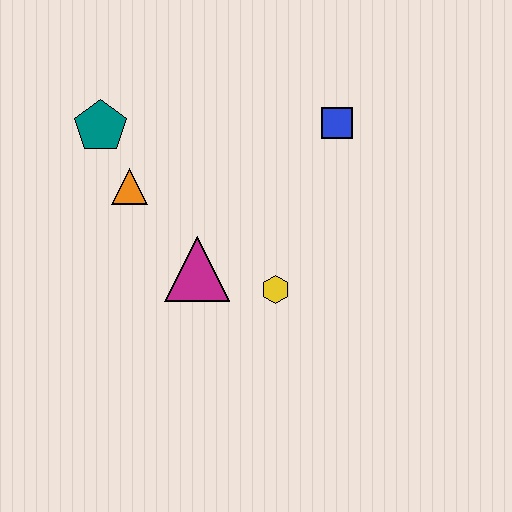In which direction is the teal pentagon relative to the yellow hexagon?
The teal pentagon is to the left of the yellow hexagon.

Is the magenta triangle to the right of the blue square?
No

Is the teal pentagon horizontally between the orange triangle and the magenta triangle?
No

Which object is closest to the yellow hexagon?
The magenta triangle is closest to the yellow hexagon.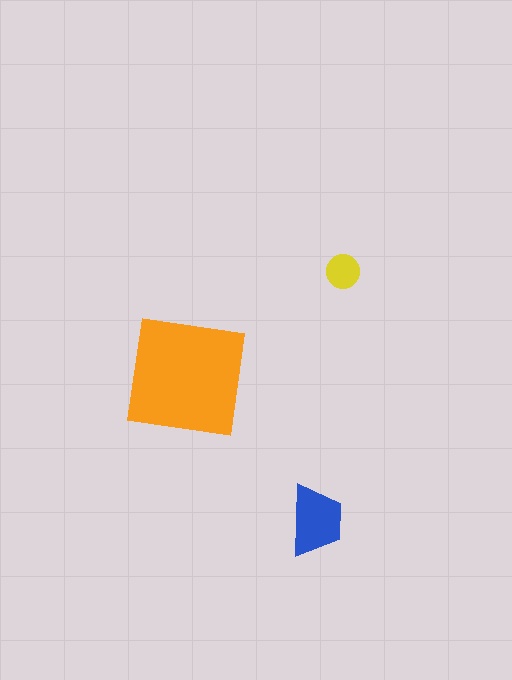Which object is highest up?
The yellow circle is topmost.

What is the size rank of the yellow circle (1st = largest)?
3rd.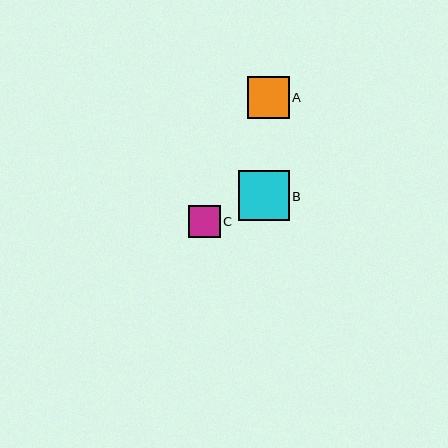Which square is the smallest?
Square C is the smallest with a size of approximately 31 pixels.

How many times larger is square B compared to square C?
Square B is approximately 1.6 times the size of square C.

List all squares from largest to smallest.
From largest to smallest: B, A, C.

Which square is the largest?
Square B is the largest with a size of approximately 50 pixels.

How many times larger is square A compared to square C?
Square A is approximately 1.3 times the size of square C.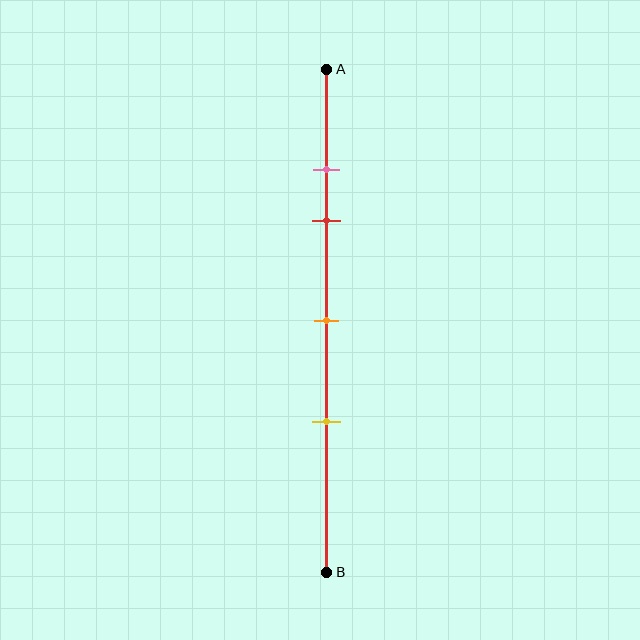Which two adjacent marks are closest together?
The pink and red marks are the closest adjacent pair.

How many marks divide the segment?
There are 4 marks dividing the segment.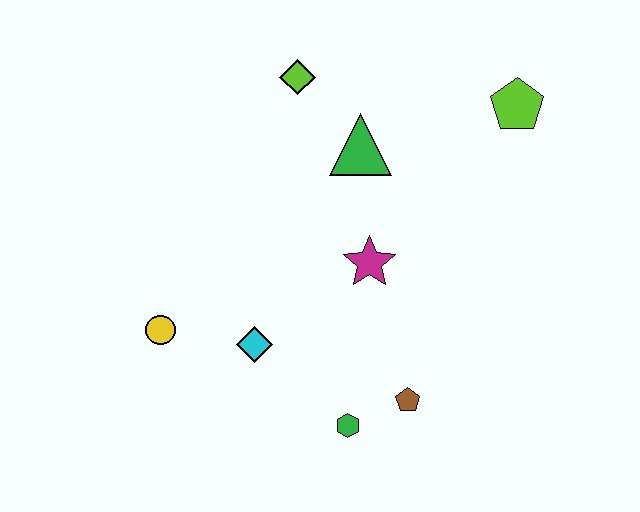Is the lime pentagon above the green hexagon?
Yes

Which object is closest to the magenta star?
The green triangle is closest to the magenta star.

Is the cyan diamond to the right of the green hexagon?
No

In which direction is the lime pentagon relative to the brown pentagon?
The lime pentagon is above the brown pentagon.